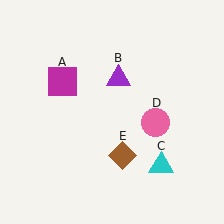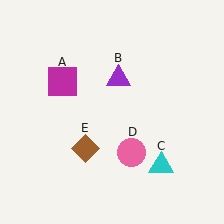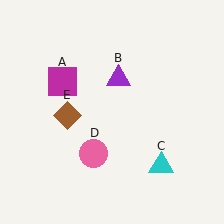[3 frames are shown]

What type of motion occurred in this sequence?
The pink circle (object D), brown diamond (object E) rotated clockwise around the center of the scene.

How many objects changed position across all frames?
2 objects changed position: pink circle (object D), brown diamond (object E).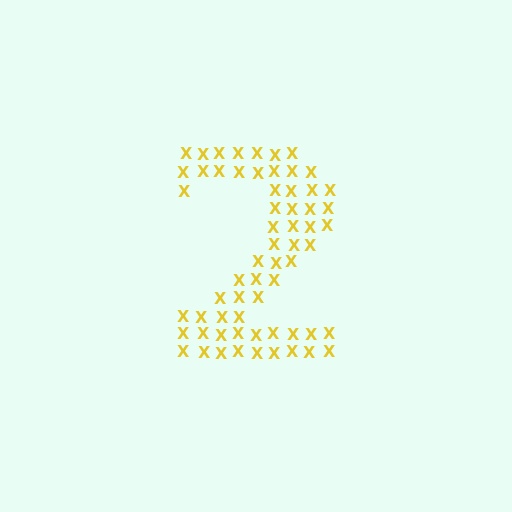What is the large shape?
The large shape is the digit 2.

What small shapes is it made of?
It is made of small letter X's.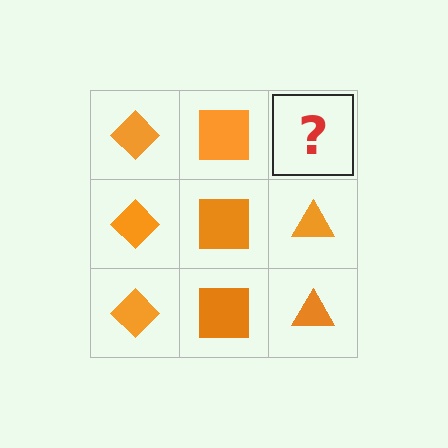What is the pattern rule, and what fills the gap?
The rule is that each column has a consistent shape. The gap should be filled with an orange triangle.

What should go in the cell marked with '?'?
The missing cell should contain an orange triangle.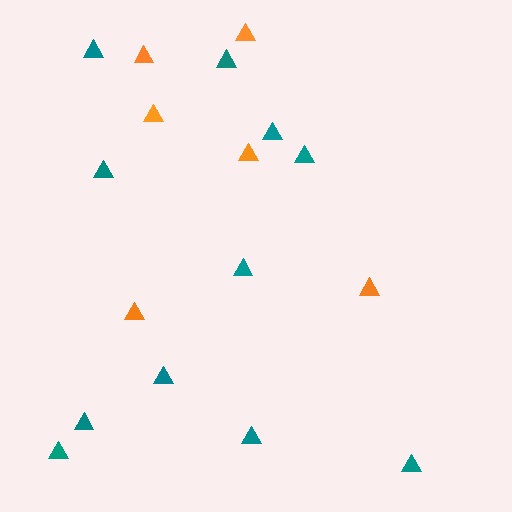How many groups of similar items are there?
There are 2 groups: one group of orange triangles (6) and one group of teal triangles (11).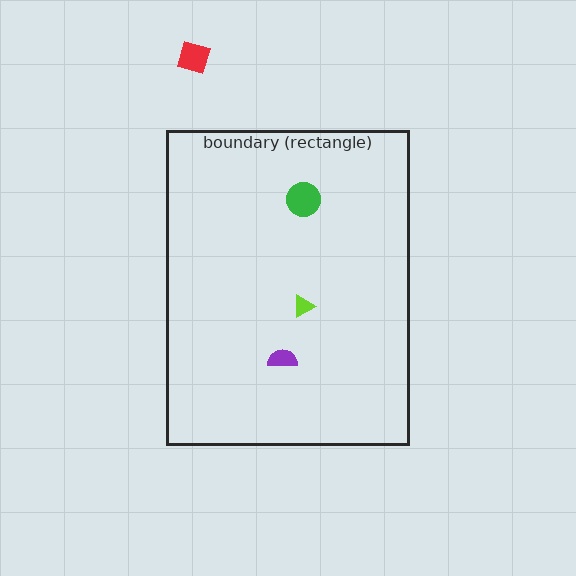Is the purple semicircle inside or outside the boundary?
Inside.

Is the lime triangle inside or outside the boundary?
Inside.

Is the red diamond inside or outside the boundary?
Outside.